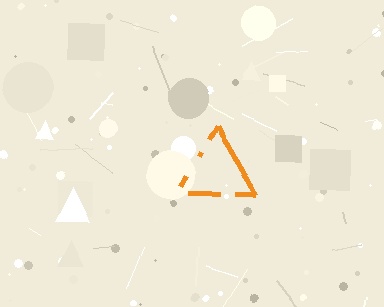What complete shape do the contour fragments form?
The contour fragments form a triangle.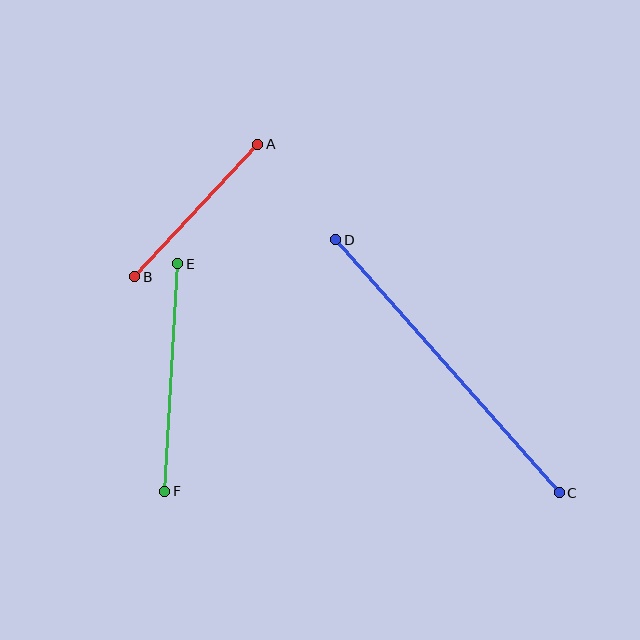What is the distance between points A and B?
The distance is approximately 181 pixels.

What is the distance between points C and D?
The distance is approximately 338 pixels.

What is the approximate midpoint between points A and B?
The midpoint is at approximately (196, 211) pixels.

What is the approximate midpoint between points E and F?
The midpoint is at approximately (171, 378) pixels.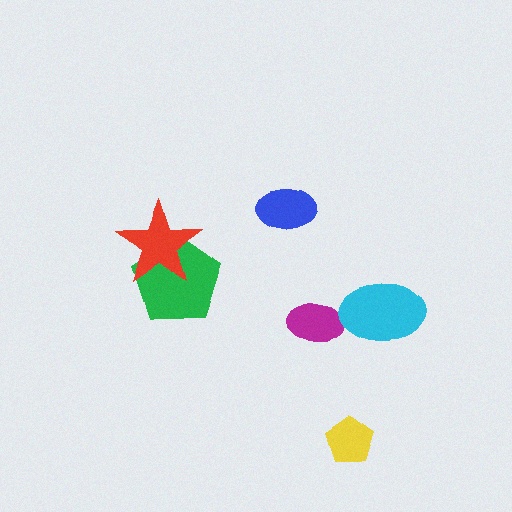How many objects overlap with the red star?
1 object overlaps with the red star.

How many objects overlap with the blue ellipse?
0 objects overlap with the blue ellipse.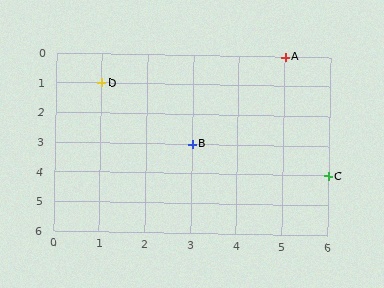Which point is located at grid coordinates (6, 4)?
Point C is at (6, 4).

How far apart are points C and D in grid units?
Points C and D are 5 columns and 3 rows apart (about 5.8 grid units diagonally).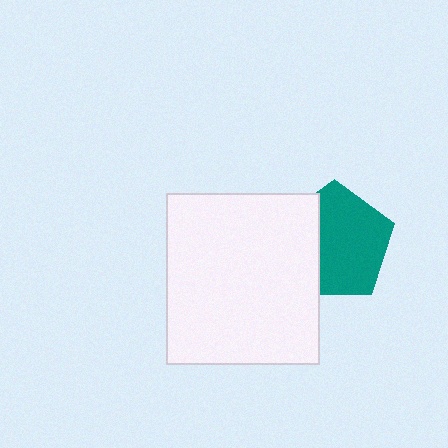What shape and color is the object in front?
The object in front is a white rectangle.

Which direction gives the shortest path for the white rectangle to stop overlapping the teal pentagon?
Moving left gives the shortest separation.